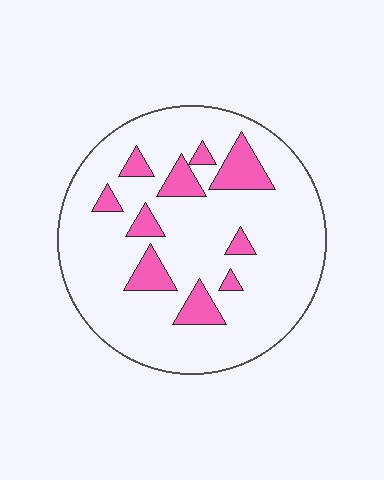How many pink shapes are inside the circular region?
10.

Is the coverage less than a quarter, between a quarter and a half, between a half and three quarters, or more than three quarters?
Less than a quarter.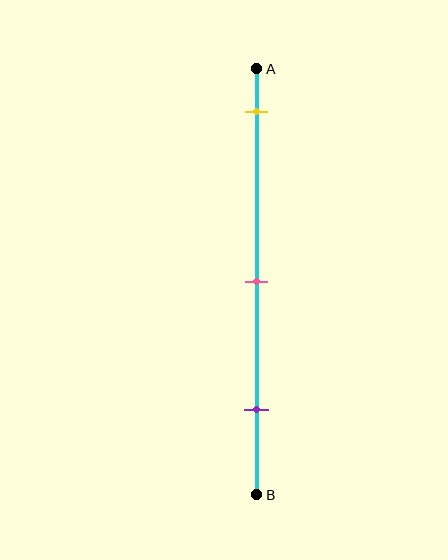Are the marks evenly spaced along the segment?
Yes, the marks are approximately evenly spaced.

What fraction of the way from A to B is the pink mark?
The pink mark is approximately 50% (0.5) of the way from A to B.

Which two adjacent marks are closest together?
The pink and purple marks are the closest adjacent pair.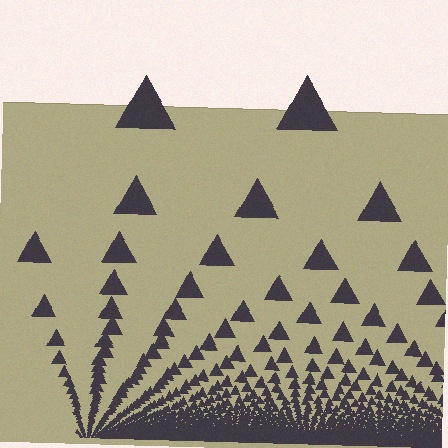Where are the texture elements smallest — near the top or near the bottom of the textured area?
Near the bottom.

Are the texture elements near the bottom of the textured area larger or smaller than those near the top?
Smaller. The gradient is inverted — elements near the bottom are smaller and denser.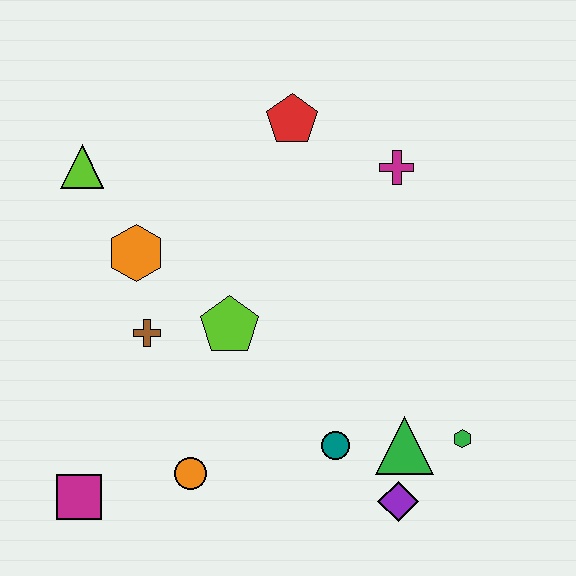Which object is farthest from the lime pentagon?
The green hexagon is farthest from the lime pentagon.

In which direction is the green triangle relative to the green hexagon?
The green triangle is to the left of the green hexagon.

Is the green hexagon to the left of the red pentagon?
No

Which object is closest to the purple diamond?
The green triangle is closest to the purple diamond.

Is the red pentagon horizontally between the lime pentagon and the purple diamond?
Yes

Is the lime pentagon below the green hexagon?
No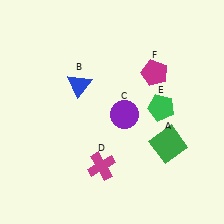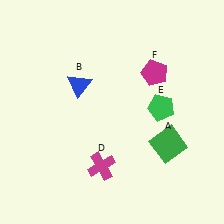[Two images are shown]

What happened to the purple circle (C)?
The purple circle (C) was removed in Image 2. It was in the bottom-right area of Image 1.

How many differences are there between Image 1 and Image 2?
There is 1 difference between the two images.